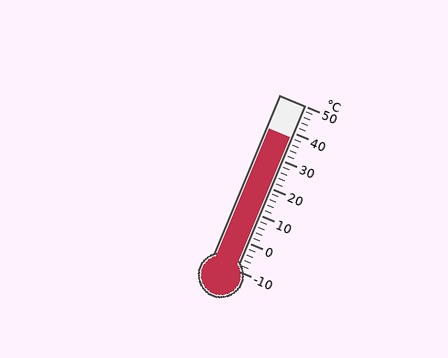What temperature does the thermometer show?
The thermometer shows approximately 38°C.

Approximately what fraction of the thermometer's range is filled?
The thermometer is filled to approximately 80% of its range.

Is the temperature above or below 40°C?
The temperature is below 40°C.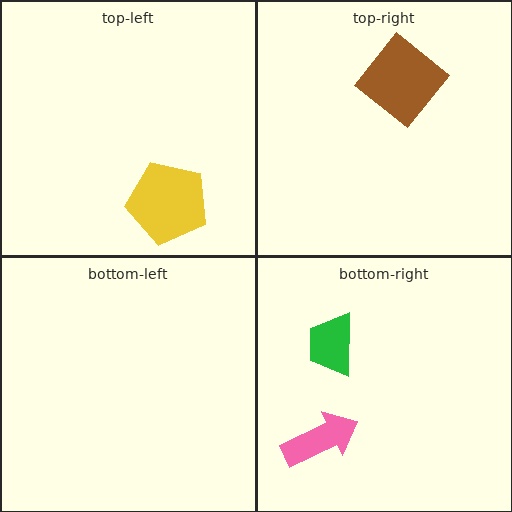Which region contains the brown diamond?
The top-right region.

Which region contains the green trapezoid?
The bottom-right region.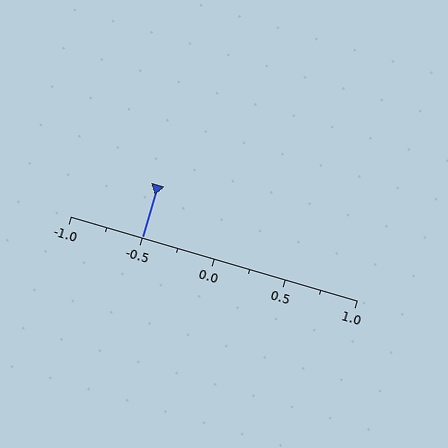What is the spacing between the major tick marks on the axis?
The major ticks are spaced 0.5 apart.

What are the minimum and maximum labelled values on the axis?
The axis runs from -1.0 to 1.0.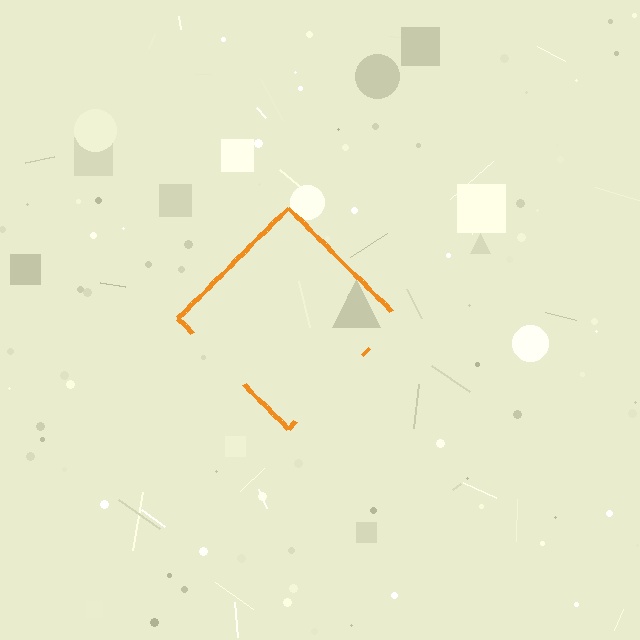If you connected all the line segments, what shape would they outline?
They would outline a diamond.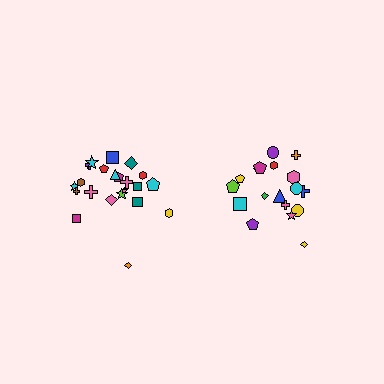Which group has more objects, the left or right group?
The left group.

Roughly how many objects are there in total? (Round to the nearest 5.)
Roughly 40 objects in total.